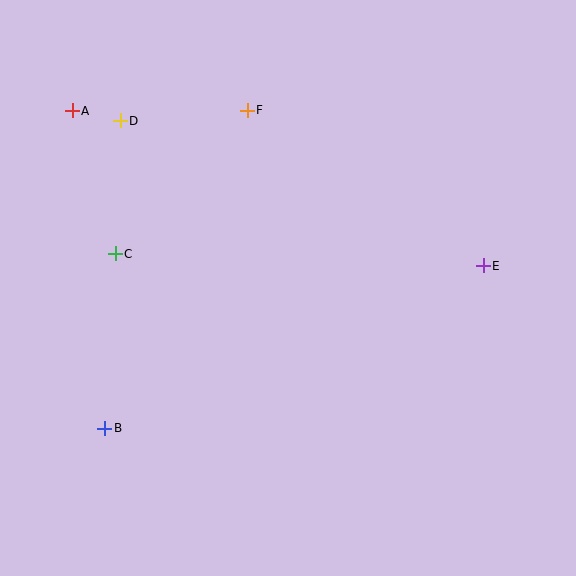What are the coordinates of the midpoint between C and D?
The midpoint between C and D is at (118, 187).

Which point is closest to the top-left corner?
Point A is closest to the top-left corner.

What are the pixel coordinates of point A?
Point A is at (72, 111).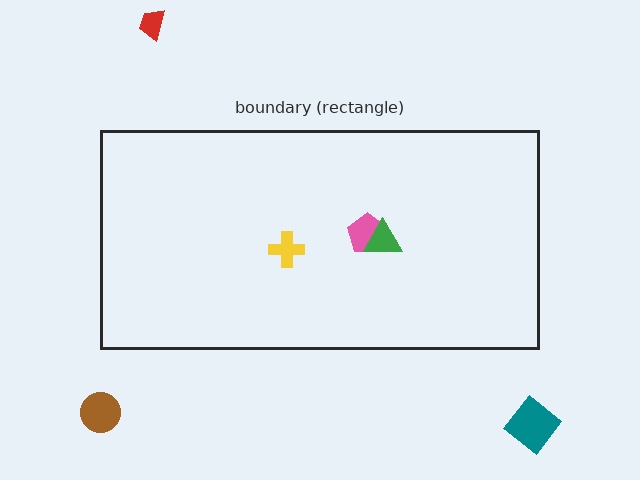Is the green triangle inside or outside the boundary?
Inside.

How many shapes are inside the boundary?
3 inside, 3 outside.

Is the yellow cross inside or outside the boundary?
Inside.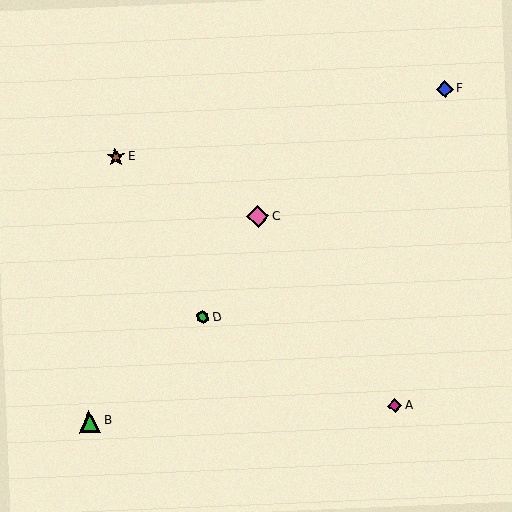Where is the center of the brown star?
The center of the brown star is at (116, 157).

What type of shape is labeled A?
Shape A is a magenta diamond.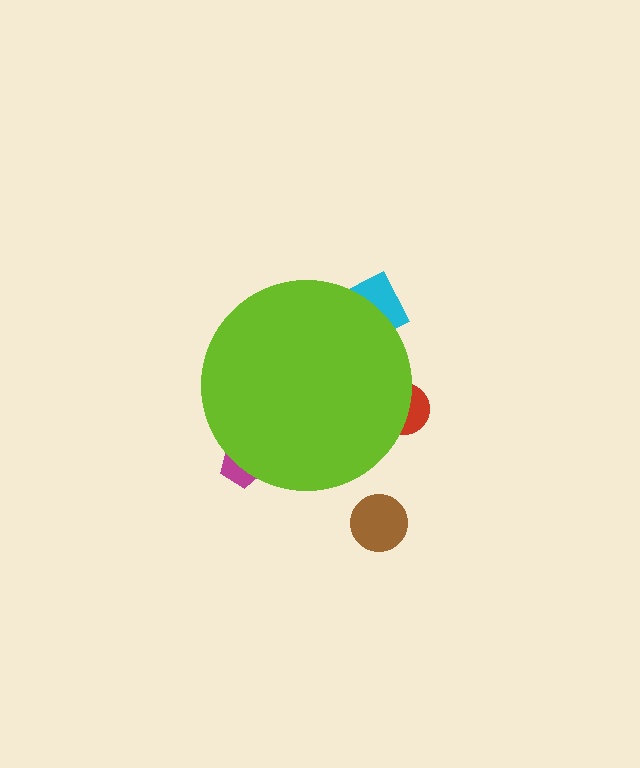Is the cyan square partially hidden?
Yes, the cyan square is partially hidden behind the lime circle.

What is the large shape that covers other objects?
A lime circle.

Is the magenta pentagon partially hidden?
Yes, the magenta pentagon is partially hidden behind the lime circle.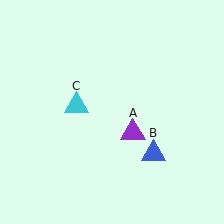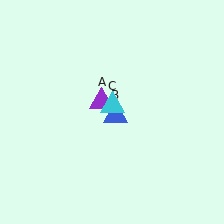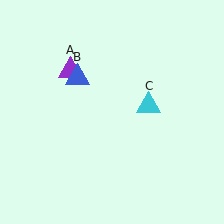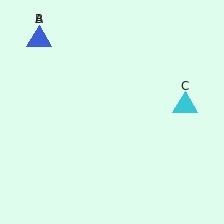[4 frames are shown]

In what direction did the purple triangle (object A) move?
The purple triangle (object A) moved up and to the left.